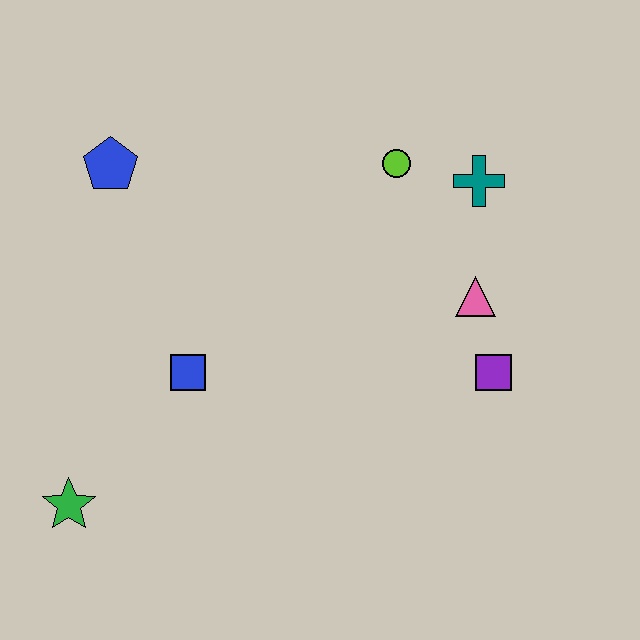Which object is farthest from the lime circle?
The green star is farthest from the lime circle.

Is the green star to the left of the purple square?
Yes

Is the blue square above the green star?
Yes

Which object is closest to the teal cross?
The lime circle is closest to the teal cross.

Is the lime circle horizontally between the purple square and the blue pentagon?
Yes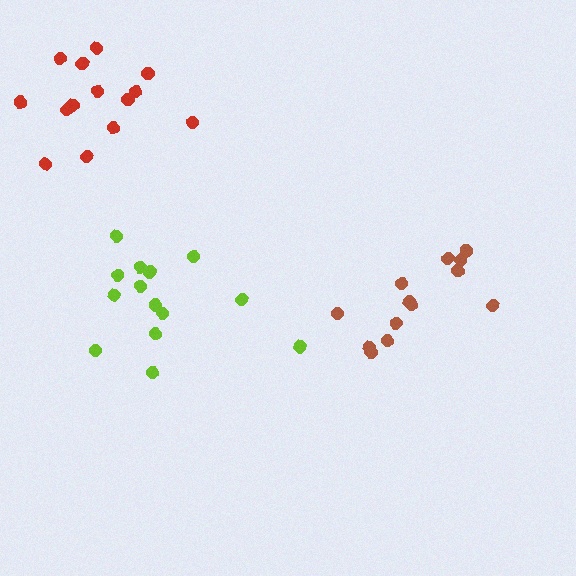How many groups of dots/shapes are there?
There are 3 groups.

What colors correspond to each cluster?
The clusters are colored: lime, brown, red.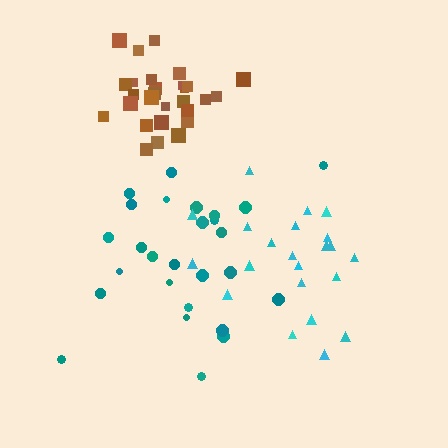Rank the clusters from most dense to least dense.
brown, cyan, teal.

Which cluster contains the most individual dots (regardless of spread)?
Brown (28).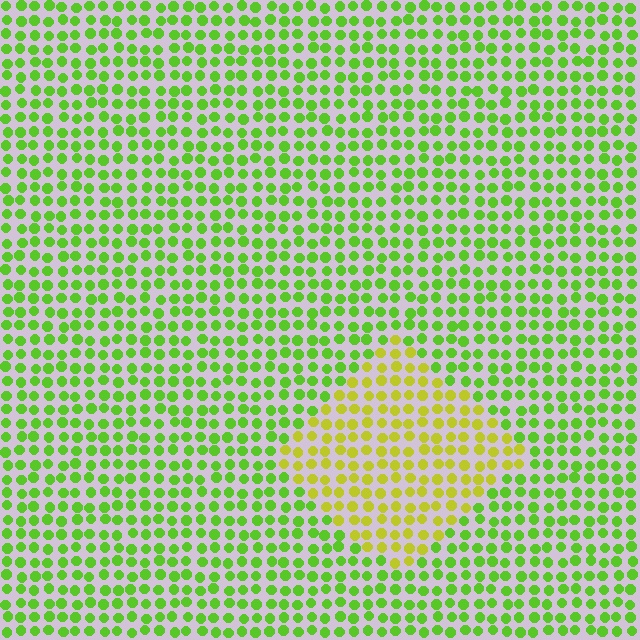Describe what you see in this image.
The image is filled with small lime elements in a uniform arrangement. A diamond-shaped region is visible where the elements are tinted to a slightly different hue, forming a subtle color boundary.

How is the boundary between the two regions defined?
The boundary is defined purely by a slight shift in hue (about 37 degrees). Spacing, size, and orientation are identical on both sides.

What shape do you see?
I see a diamond.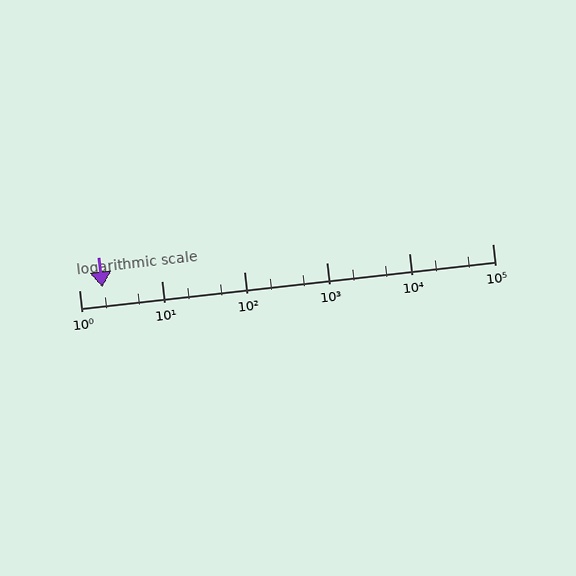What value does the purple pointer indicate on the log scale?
The pointer indicates approximately 1.9.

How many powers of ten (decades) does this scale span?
The scale spans 5 decades, from 1 to 100000.